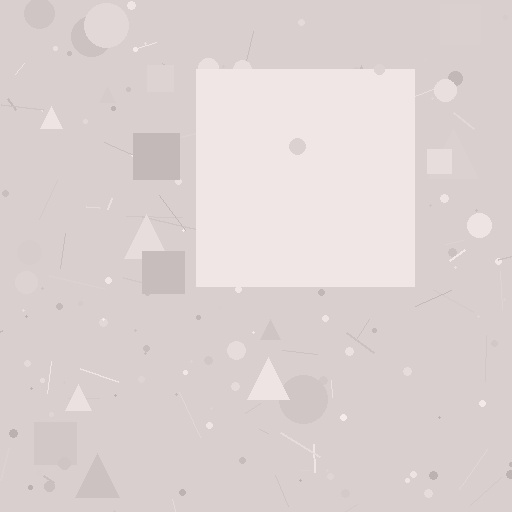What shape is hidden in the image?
A square is hidden in the image.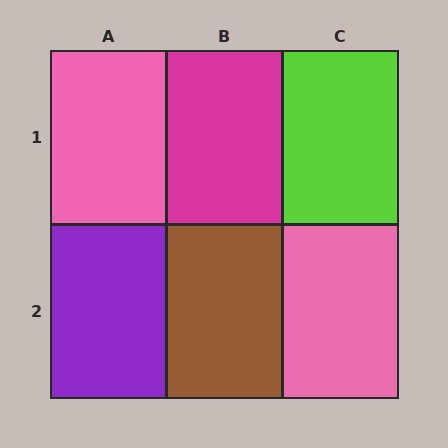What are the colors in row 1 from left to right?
Pink, magenta, lime.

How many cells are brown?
1 cell is brown.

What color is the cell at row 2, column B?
Brown.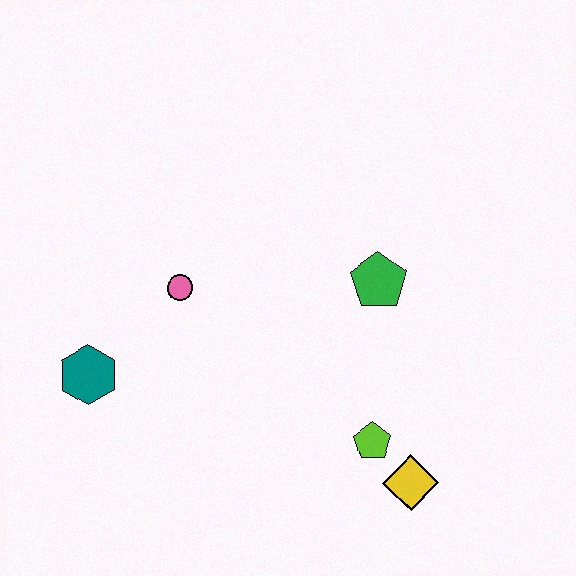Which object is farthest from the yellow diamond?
The teal hexagon is farthest from the yellow diamond.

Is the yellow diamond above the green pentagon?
No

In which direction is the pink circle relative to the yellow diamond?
The pink circle is to the left of the yellow diamond.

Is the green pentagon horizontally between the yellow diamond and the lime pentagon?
Yes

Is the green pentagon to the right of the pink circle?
Yes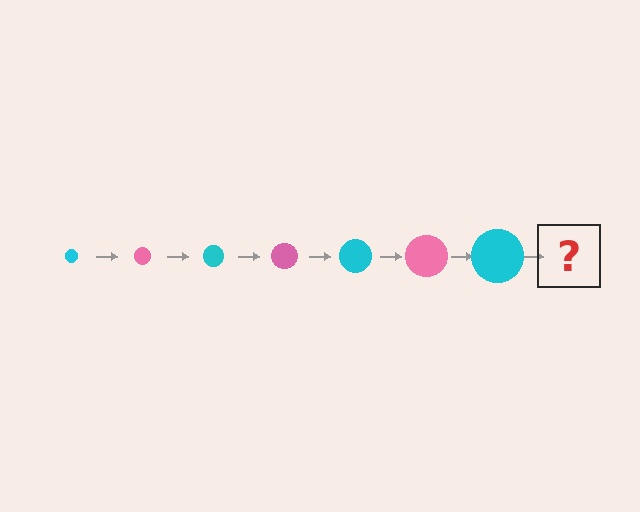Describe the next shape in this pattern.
It should be a pink circle, larger than the previous one.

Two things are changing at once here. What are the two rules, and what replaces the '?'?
The two rules are that the circle grows larger each step and the color cycles through cyan and pink. The '?' should be a pink circle, larger than the previous one.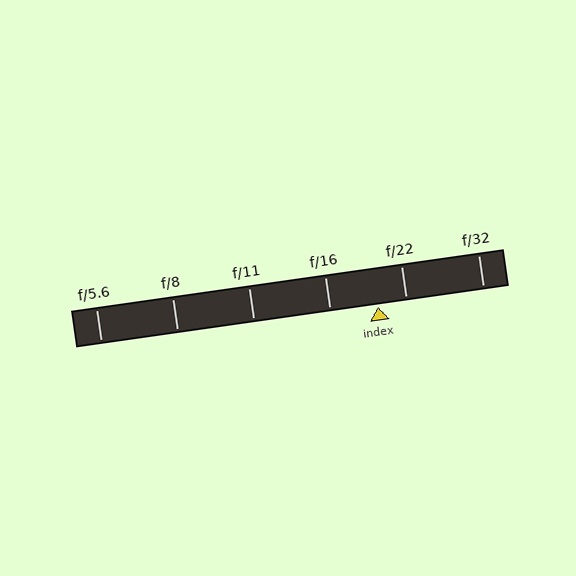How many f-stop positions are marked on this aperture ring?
There are 6 f-stop positions marked.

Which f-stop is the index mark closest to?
The index mark is closest to f/22.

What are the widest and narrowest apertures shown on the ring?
The widest aperture shown is f/5.6 and the narrowest is f/32.